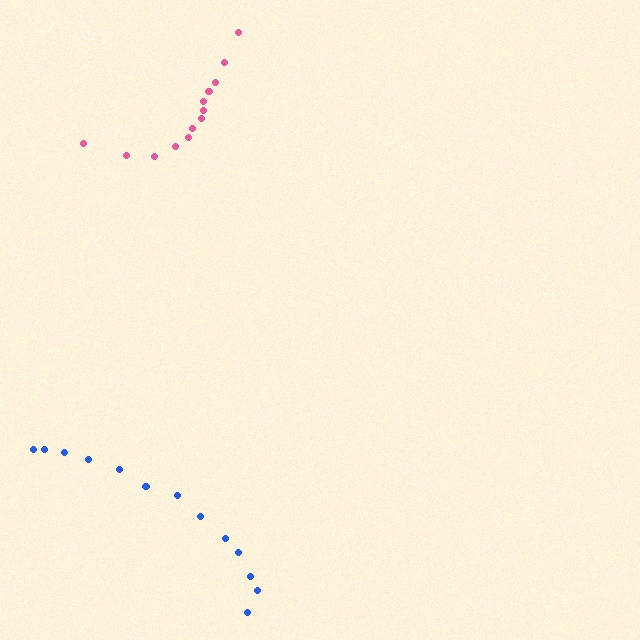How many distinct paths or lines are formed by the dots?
There are 2 distinct paths.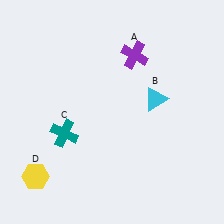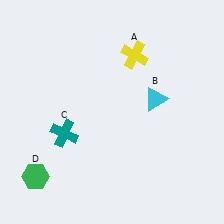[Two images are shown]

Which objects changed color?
A changed from purple to yellow. D changed from yellow to green.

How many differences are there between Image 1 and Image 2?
There are 2 differences between the two images.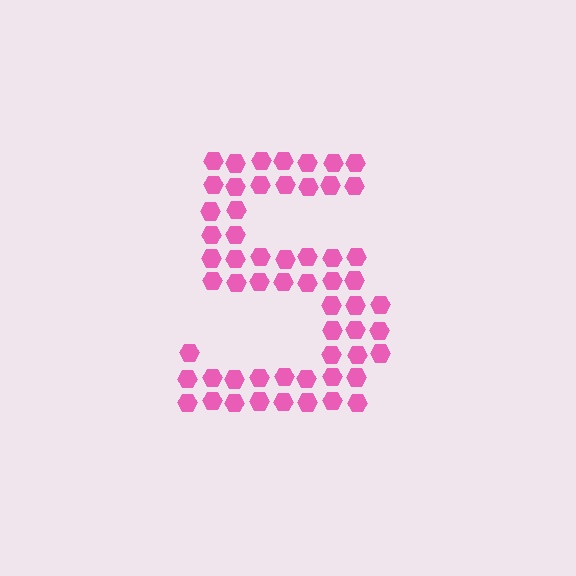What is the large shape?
The large shape is the digit 5.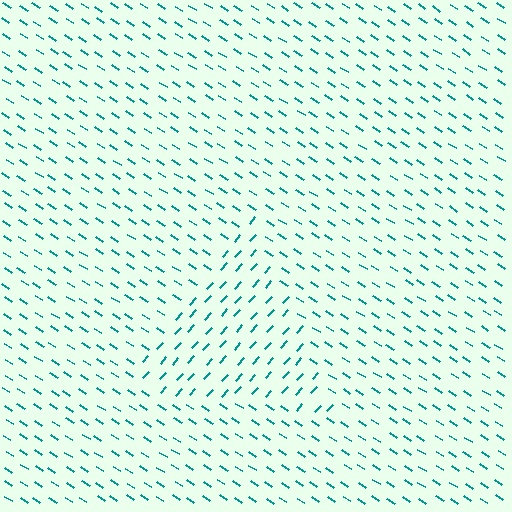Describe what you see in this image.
The image is filled with small teal line segments. A triangle region in the image has lines oriented differently from the surrounding lines, creating a visible texture boundary.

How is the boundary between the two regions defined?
The boundary is defined purely by a change in line orientation (approximately 81 degrees difference). All lines are the same color and thickness.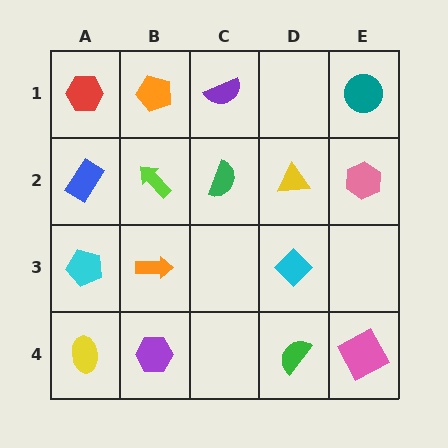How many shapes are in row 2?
5 shapes.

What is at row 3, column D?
A cyan diamond.